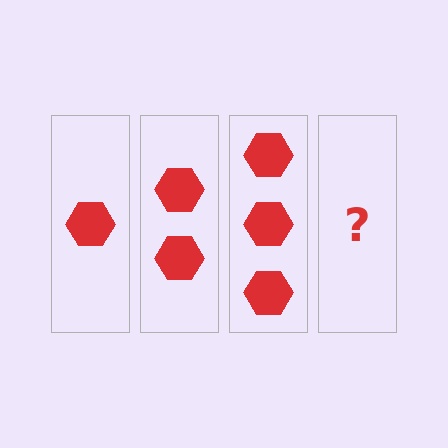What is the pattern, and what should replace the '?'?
The pattern is that each step adds one more hexagon. The '?' should be 4 hexagons.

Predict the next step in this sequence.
The next step is 4 hexagons.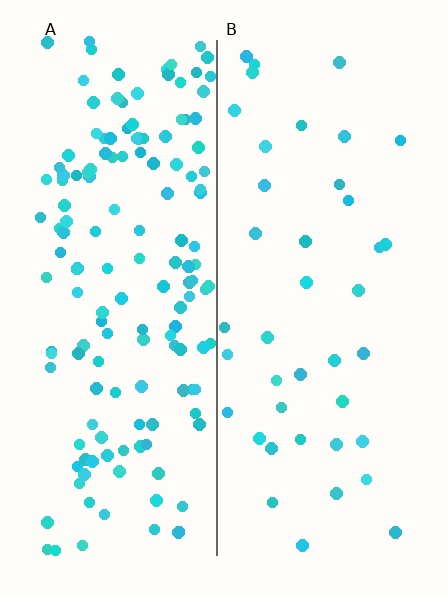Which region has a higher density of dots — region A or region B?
A (the left).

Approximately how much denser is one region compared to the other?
Approximately 3.8× — region A over region B.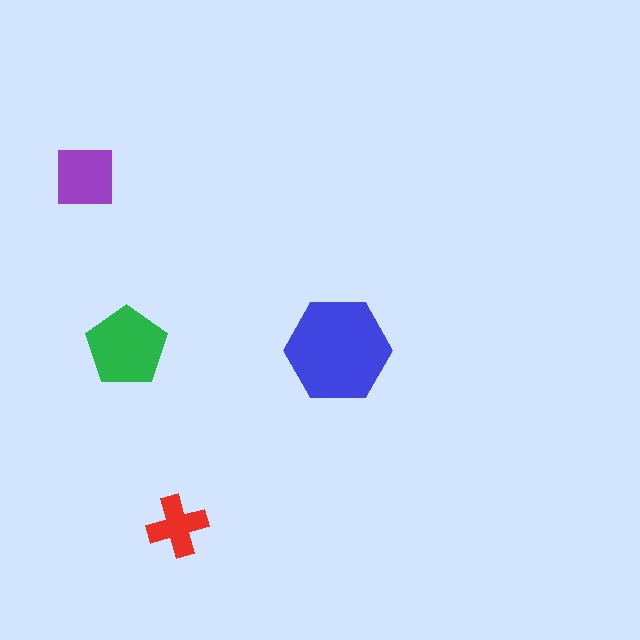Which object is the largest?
The blue hexagon.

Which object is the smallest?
The red cross.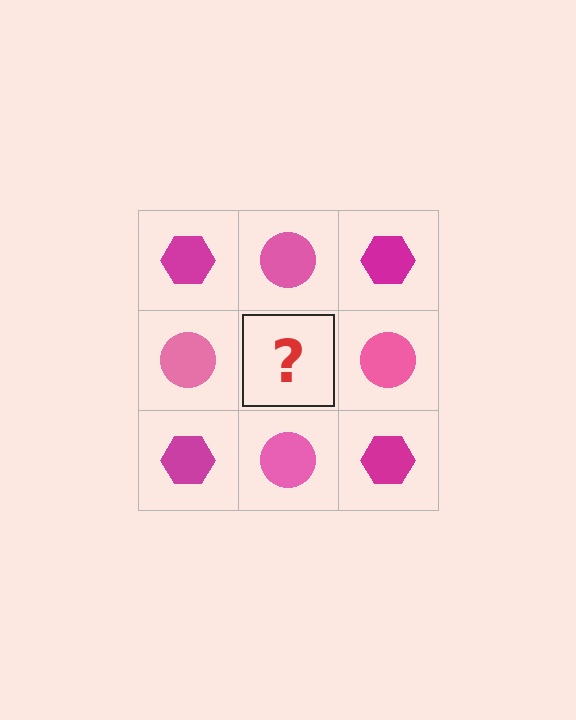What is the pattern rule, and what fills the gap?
The rule is that it alternates magenta hexagon and pink circle in a checkerboard pattern. The gap should be filled with a magenta hexagon.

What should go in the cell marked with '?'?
The missing cell should contain a magenta hexagon.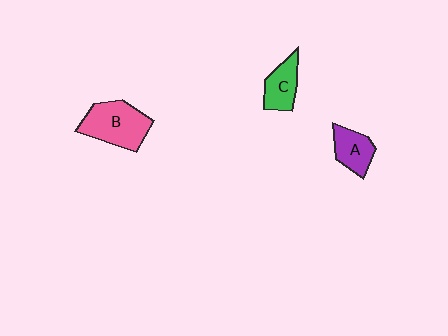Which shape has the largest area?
Shape B (pink).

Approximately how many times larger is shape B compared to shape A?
Approximately 1.7 times.